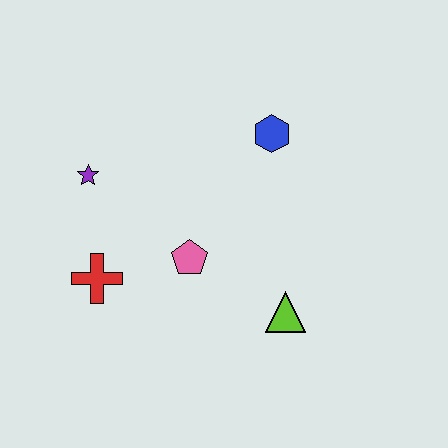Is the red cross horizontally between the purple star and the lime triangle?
Yes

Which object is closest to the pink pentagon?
The red cross is closest to the pink pentagon.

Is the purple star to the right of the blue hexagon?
No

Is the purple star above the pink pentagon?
Yes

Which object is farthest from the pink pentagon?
The blue hexagon is farthest from the pink pentagon.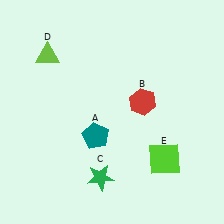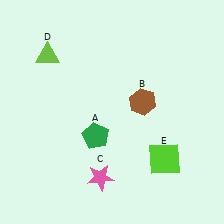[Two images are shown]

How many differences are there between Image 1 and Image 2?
There are 3 differences between the two images.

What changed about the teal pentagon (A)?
In Image 1, A is teal. In Image 2, it changed to green.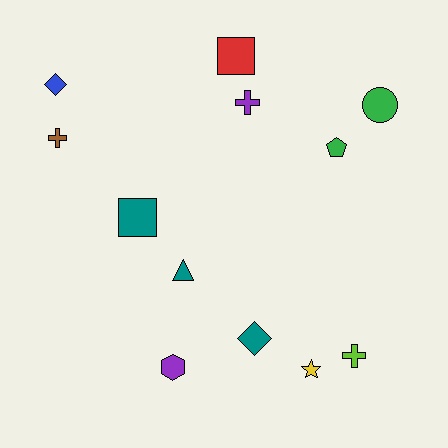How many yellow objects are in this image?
There is 1 yellow object.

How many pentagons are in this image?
There is 1 pentagon.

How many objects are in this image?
There are 12 objects.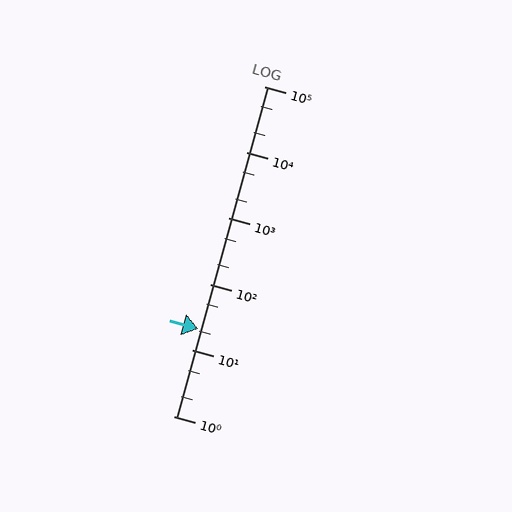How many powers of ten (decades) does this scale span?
The scale spans 5 decades, from 1 to 100000.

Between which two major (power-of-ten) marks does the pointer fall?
The pointer is between 10 and 100.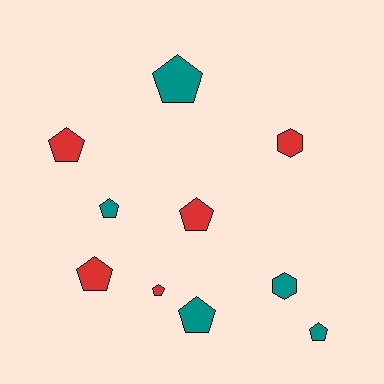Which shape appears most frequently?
Pentagon, with 8 objects.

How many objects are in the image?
There are 10 objects.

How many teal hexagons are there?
There is 1 teal hexagon.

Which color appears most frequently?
Red, with 5 objects.